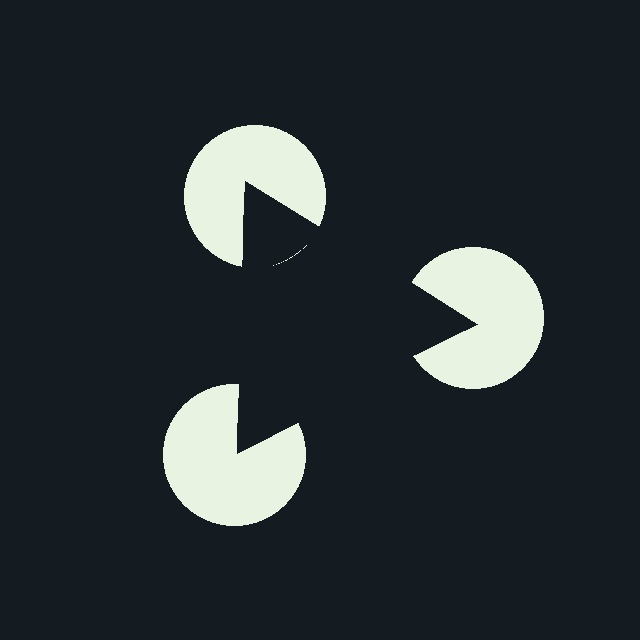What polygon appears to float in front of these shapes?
An illusory triangle — its edges are inferred from the aligned wedge cuts in the pac-man discs, not physically drawn.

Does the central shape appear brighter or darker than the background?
It typically appears slightly darker than the background, even though no actual brightness change is drawn.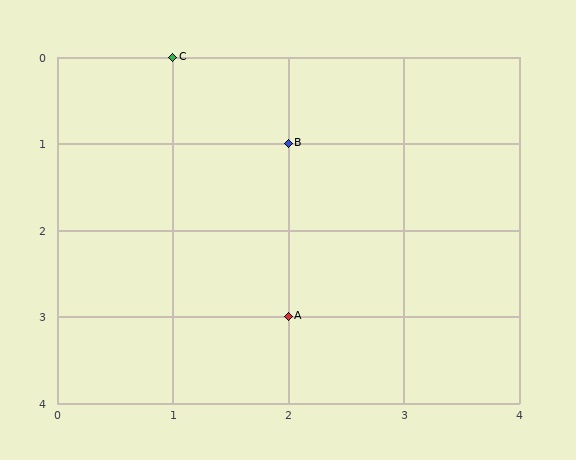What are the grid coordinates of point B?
Point B is at grid coordinates (2, 1).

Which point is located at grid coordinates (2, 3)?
Point A is at (2, 3).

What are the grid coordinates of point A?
Point A is at grid coordinates (2, 3).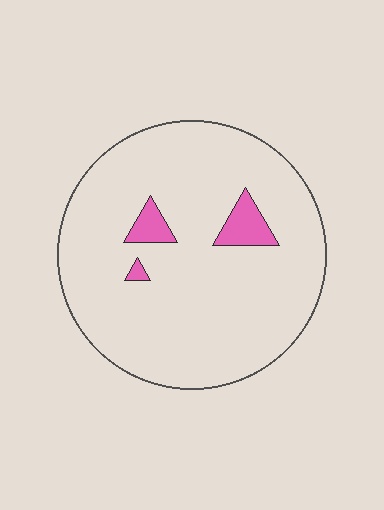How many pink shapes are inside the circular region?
3.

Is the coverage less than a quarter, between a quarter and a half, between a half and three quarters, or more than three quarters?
Less than a quarter.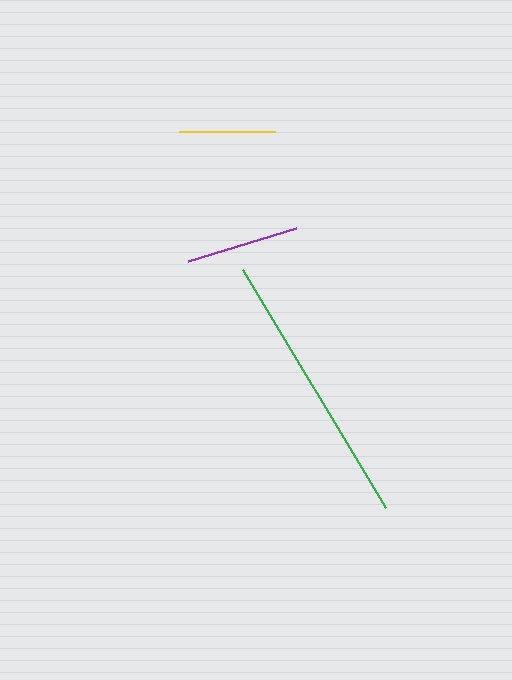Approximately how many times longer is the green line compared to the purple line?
The green line is approximately 2.5 times the length of the purple line.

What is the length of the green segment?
The green segment is approximately 277 pixels long.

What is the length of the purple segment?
The purple segment is approximately 113 pixels long.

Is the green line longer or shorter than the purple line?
The green line is longer than the purple line.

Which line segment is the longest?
The green line is the longest at approximately 277 pixels.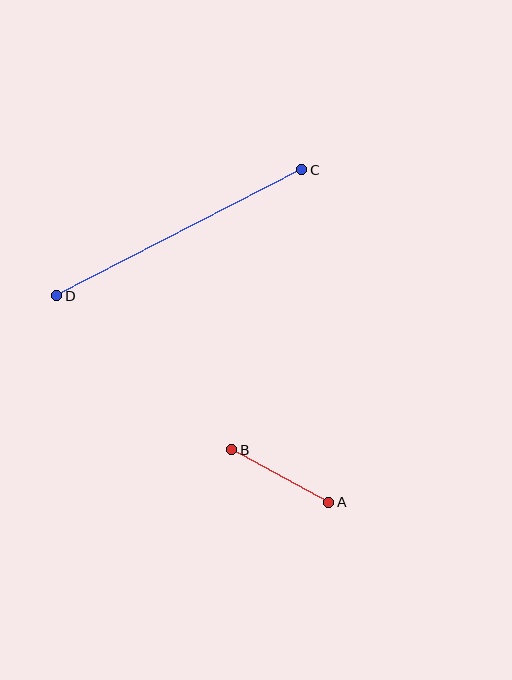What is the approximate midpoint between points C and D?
The midpoint is at approximately (179, 233) pixels.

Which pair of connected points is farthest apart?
Points C and D are farthest apart.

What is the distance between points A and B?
The distance is approximately 111 pixels.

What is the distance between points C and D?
The distance is approximately 276 pixels.